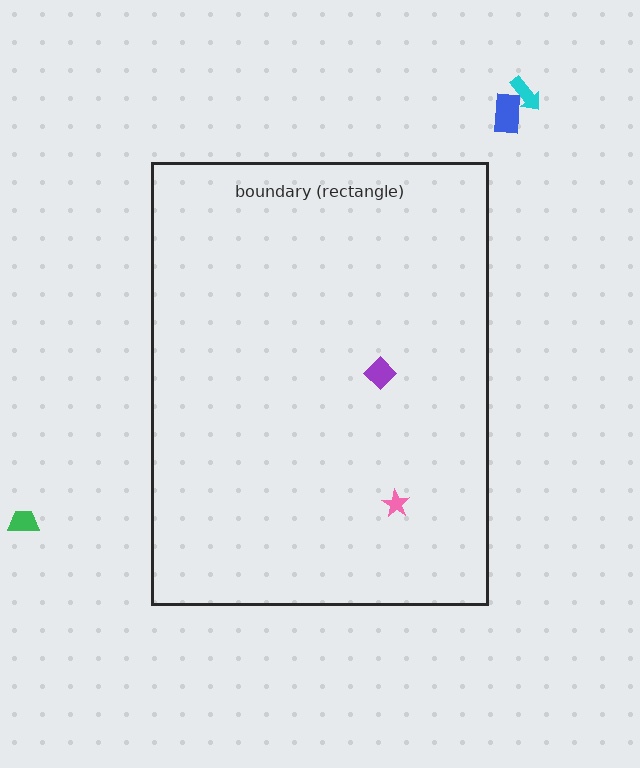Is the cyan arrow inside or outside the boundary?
Outside.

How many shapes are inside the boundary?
2 inside, 3 outside.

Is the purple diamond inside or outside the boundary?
Inside.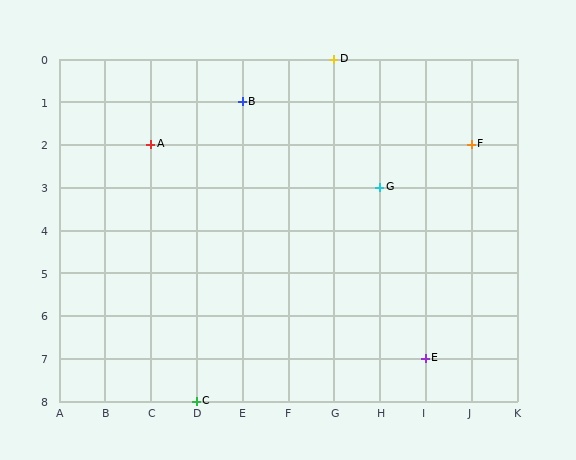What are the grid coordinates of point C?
Point C is at grid coordinates (D, 8).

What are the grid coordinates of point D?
Point D is at grid coordinates (G, 0).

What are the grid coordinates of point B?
Point B is at grid coordinates (E, 1).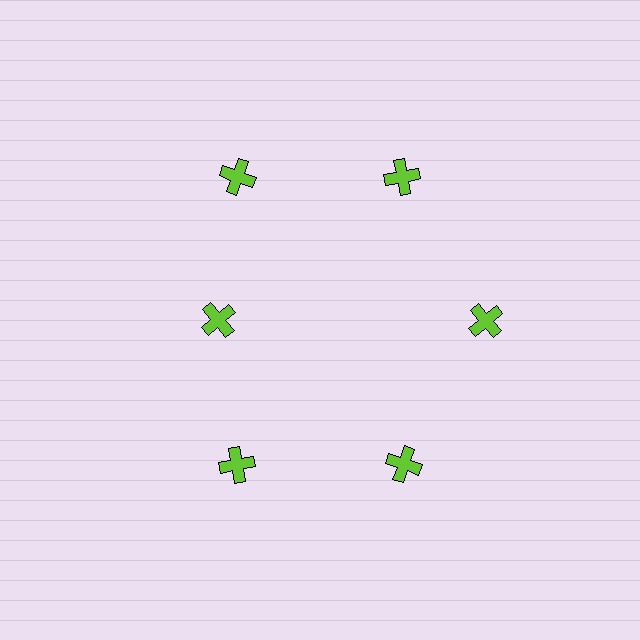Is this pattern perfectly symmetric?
No. The 6 lime crosses are arranged in a ring, but one element near the 9 o'clock position is pulled inward toward the center, breaking the 6-fold rotational symmetry.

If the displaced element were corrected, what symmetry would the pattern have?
It would have 6-fold rotational symmetry — the pattern would map onto itself every 60 degrees.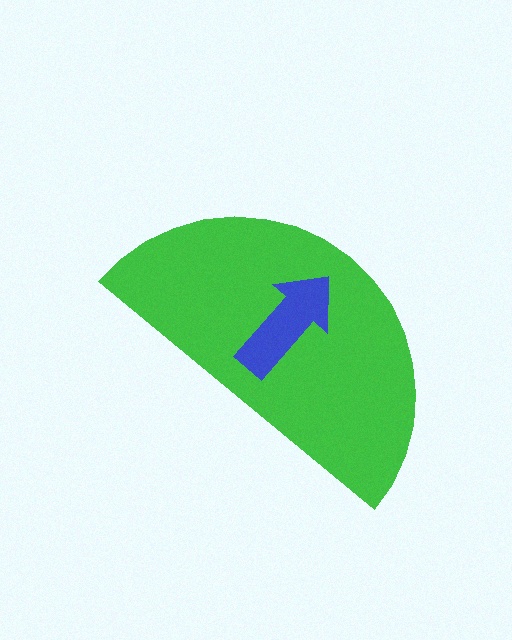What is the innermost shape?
The blue arrow.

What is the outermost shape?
The green semicircle.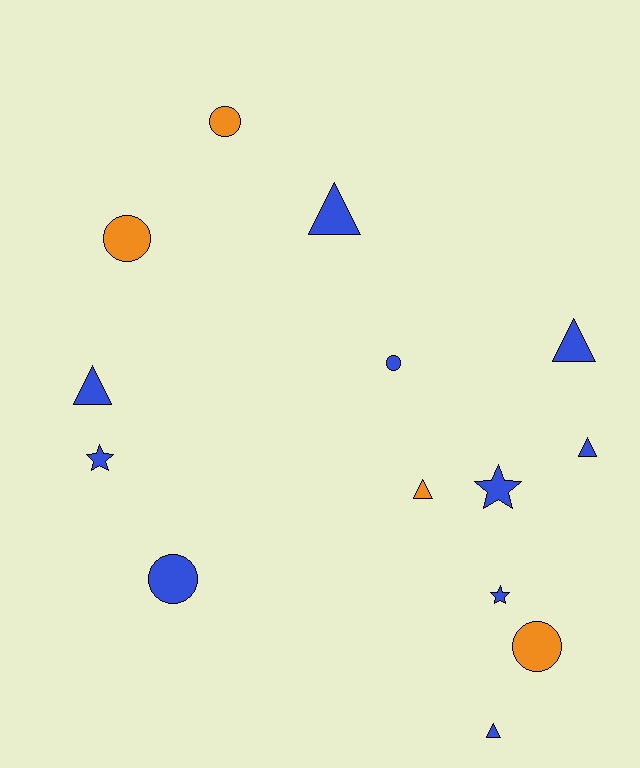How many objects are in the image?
There are 14 objects.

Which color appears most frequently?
Blue, with 10 objects.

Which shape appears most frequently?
Triangle, with 6 objects.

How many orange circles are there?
There are 3 orange circles.